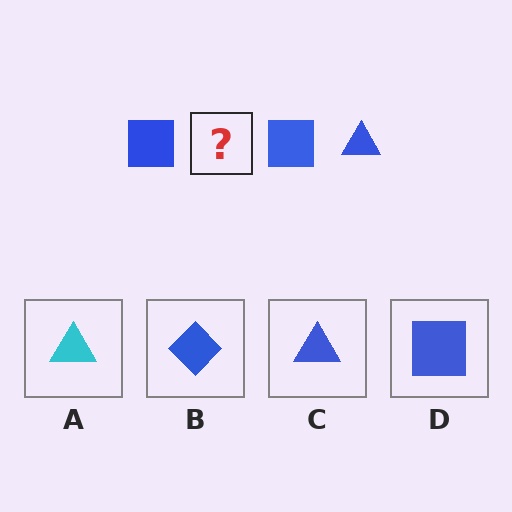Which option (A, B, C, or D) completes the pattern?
C.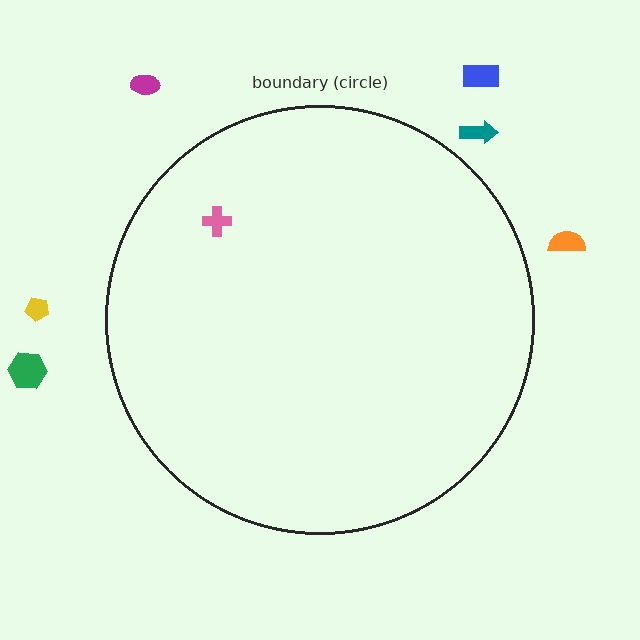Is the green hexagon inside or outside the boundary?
Outside.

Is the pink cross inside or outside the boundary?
Inside.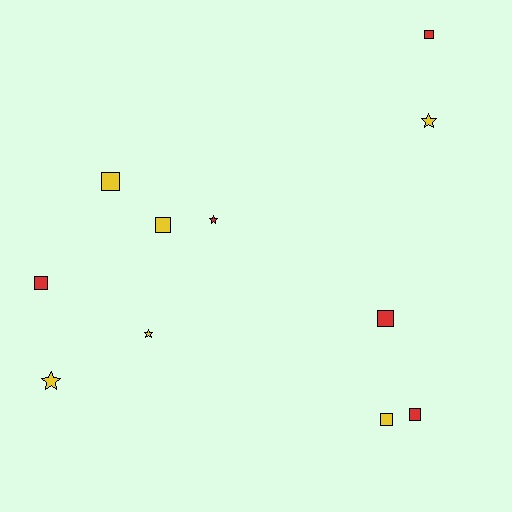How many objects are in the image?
There are 11 objects.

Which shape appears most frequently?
Square, with 7 objects.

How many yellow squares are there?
There are 3 yellow squares.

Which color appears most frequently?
Yellow, with 6 objects.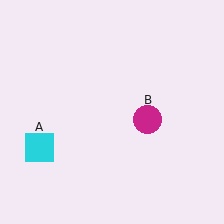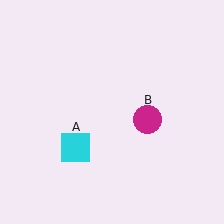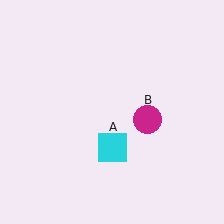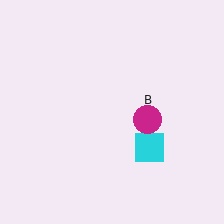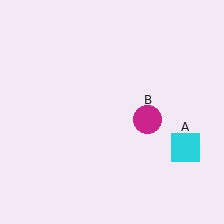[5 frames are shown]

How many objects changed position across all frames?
1 object changed position: cyan square (object A).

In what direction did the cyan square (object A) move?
The cyan square (object A) moved right.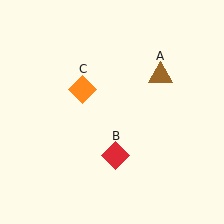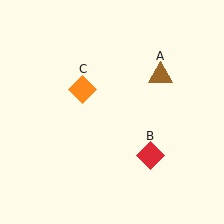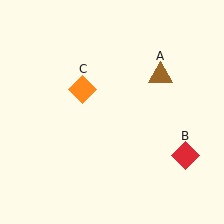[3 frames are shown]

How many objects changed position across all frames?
1 object changed position: red diamond (object B).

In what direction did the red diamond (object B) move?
The red diamond (object B) moved right.